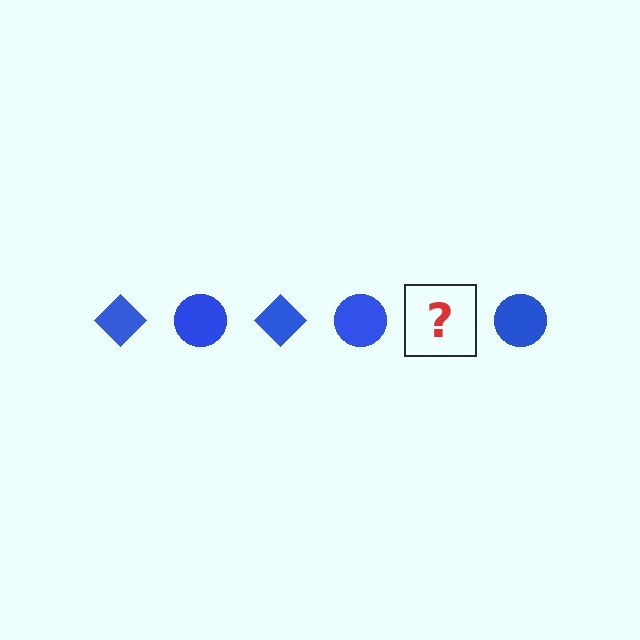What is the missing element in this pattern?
The missing element is a blue diamond.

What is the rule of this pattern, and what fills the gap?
The rule is that the pattern cycles through diamond, circle shapes in blue. The gap should be filled with a blue diamond.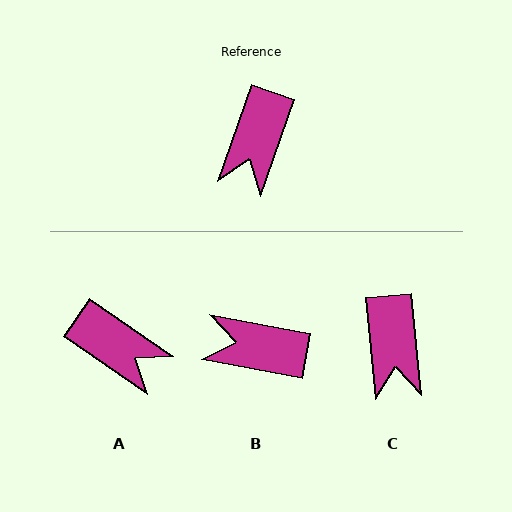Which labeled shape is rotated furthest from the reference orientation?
B, about 81 degrees away.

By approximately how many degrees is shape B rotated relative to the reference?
Approximately 81 degrees clockwise.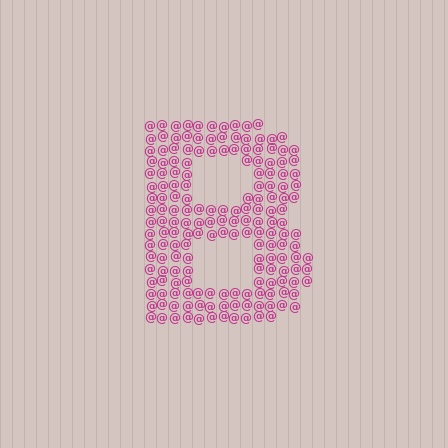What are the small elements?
The small elements are at signs.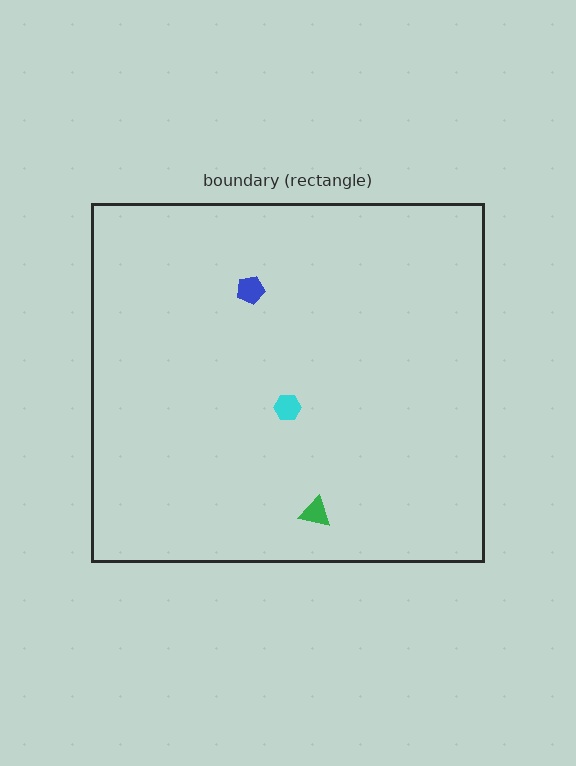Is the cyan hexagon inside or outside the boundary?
Inside.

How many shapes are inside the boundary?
3 inside, 0 outside.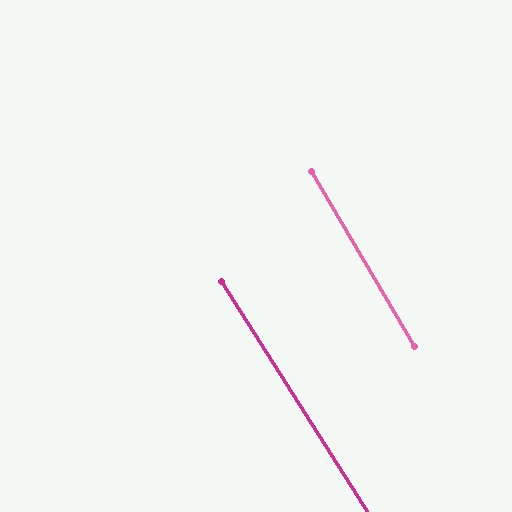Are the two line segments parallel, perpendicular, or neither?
Parallel — their directions differ by only 1.9°.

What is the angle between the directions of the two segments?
Approximately 2 degrees.